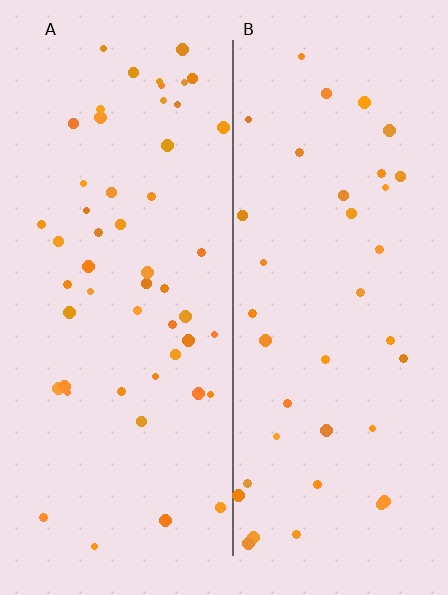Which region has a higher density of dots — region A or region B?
A (the left).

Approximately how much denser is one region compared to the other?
Approximately 1.4× — region A over region B.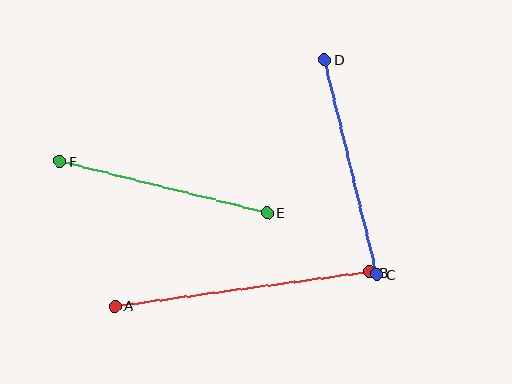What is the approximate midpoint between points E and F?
The midpoint is at approximately (163, 187) pixels.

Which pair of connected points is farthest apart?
Points A and B are farthest apart.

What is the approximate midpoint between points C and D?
The midpoint is at approximately (351, 167) pixels.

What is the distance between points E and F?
The distance is approximately 214 pixels.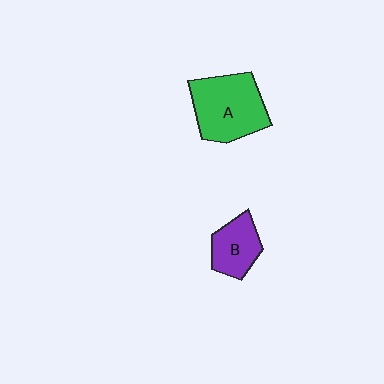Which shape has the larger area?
Shape A (green).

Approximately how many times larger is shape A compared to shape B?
Approximately 1.8 times.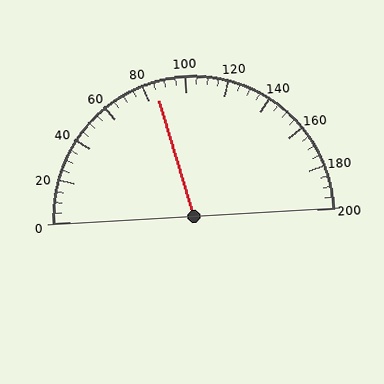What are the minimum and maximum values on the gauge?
The gauge ranges from 0 to 200.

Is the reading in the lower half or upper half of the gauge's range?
The reading is in the lower half of the range (0 to 200).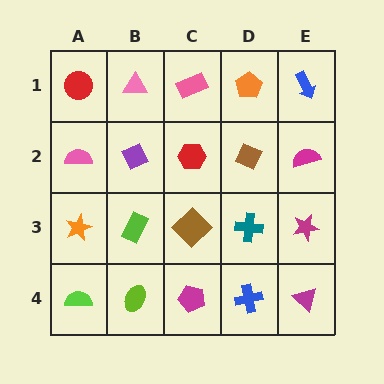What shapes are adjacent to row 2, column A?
A red circle (row 1, column A), an orange star (row 3, column A), a purple diamond (row 2, column B).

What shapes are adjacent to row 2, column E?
A blue arrow (row 1, column E), a magenta star (row 3, column E), a brown diamond (row 2, column D).